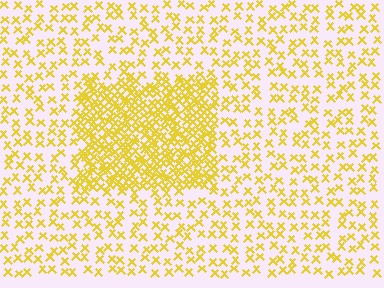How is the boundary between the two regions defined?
The boundary is defined by a change in element density (approximately 2.7x ratio). All elements are the same color, size, and shape.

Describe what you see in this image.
The image contains small yellow elements arranged at two different densities. A rectangle-shaped region is visible where the elements are more densely packed than the surrounding area.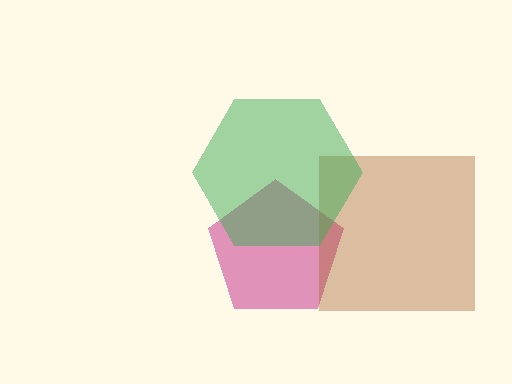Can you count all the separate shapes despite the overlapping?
Yes, there are 3 separate shapes.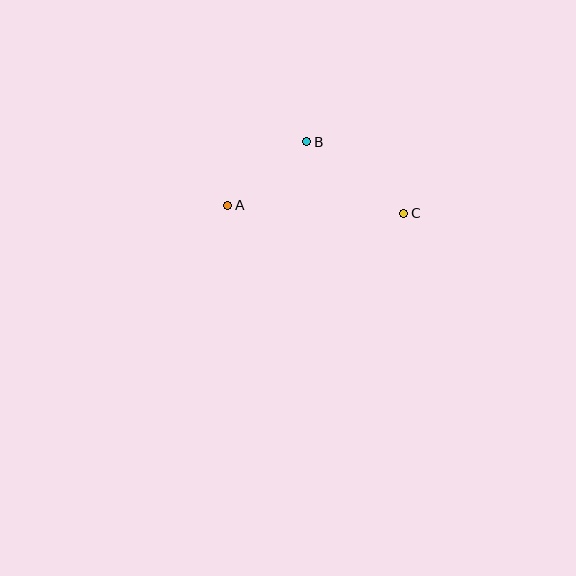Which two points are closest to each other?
Points A and B are closest to each other.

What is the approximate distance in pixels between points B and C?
The distance between B and C is approximately 121 pixels.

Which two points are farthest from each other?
Points A and C are farthest from each other.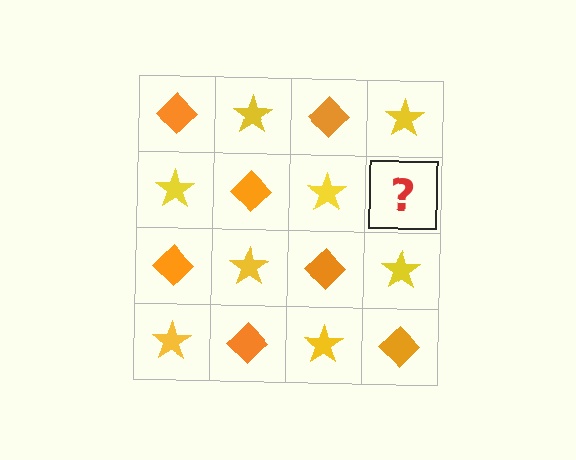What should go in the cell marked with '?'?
The missing cell should contain an orange diamond.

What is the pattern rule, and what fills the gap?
The rule is that it alternates orange diamond and yellow star in a checkerboard pattern. The gap should be filled with an orange diamond.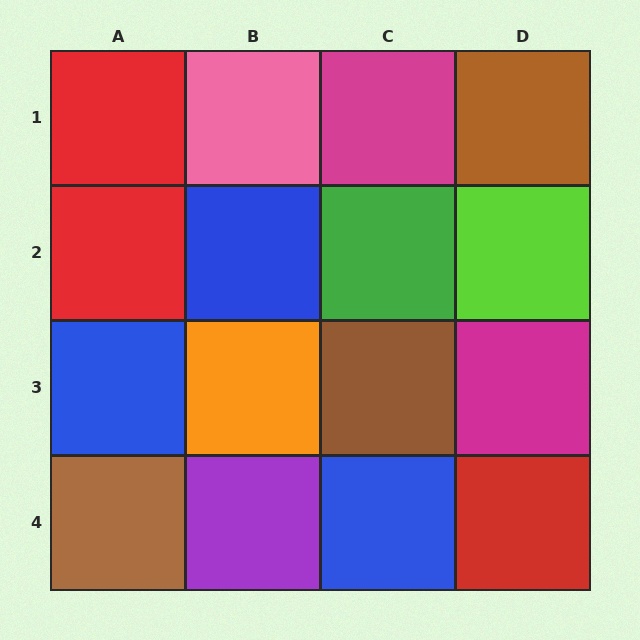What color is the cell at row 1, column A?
Red.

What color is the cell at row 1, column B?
Pink.